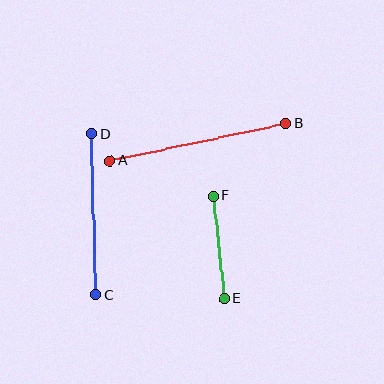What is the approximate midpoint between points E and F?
The midpoint is at approximately (219, 247) pixels.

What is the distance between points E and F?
The distance is approximately 103 pixels.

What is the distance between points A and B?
The distance is approximately 179 pixels.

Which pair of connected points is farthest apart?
Points A and B are farthest apart.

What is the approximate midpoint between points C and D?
The midpoint is at approximately (94, 214) pixels.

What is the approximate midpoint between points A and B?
The midpoint is at approximately (198, 142) pixels.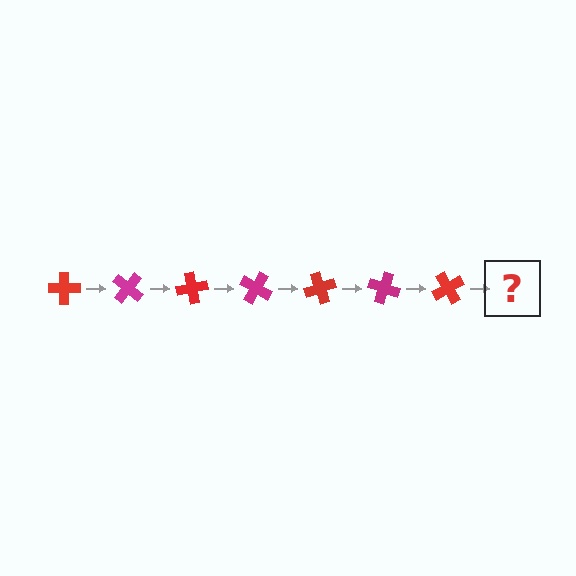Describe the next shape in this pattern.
It should be a magenta cross, rotated 280 degrees from the start.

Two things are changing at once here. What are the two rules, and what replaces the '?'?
The two rules are that it rotates 40 degrees each step and the color cycles through red and magenta. The '?' should be a magenta cross, rotated 280 degrees from the start.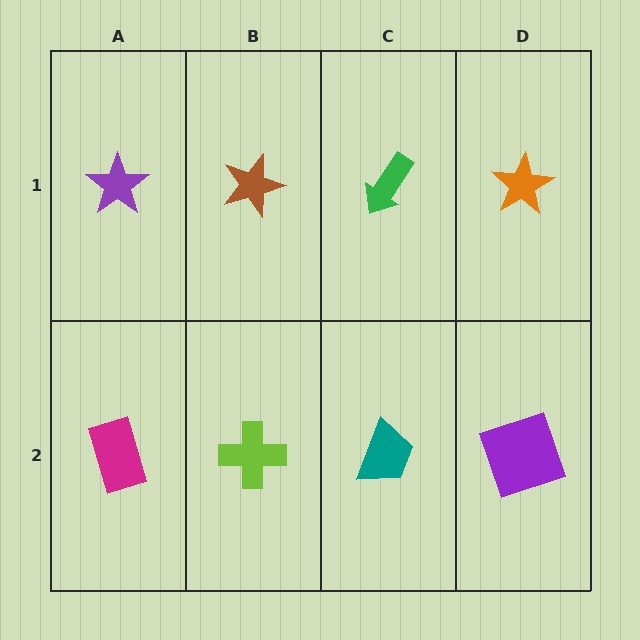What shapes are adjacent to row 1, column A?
A magenta rectangle (row 2, column A), a brown star (row 1, column B).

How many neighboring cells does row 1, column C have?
3.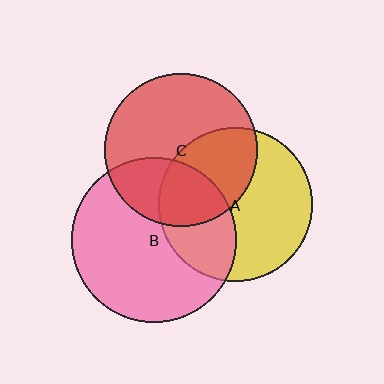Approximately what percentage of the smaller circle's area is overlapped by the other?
Approximately 40%.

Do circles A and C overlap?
Yes.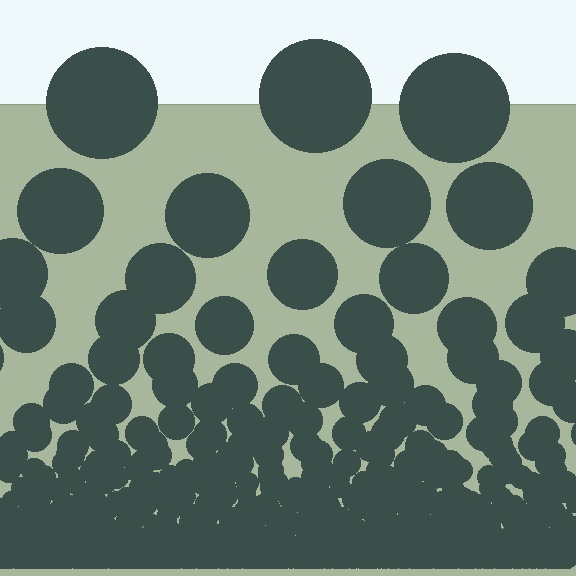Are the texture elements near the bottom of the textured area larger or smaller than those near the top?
Smaller. The gradient is inverted — elements near the bottom are smaller and denser.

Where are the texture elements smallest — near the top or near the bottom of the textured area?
Near the bottom.